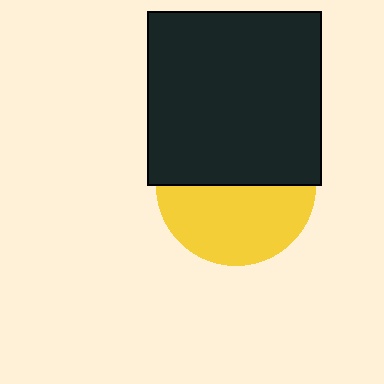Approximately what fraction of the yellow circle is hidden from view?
Roughly 50% of the yellow circle is hidden behind the black square.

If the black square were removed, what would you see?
You would see the complete yellow circle.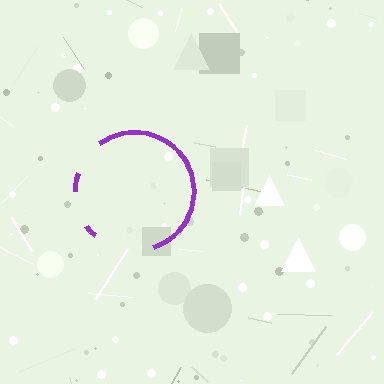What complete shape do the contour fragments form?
The contour fragments form a circle.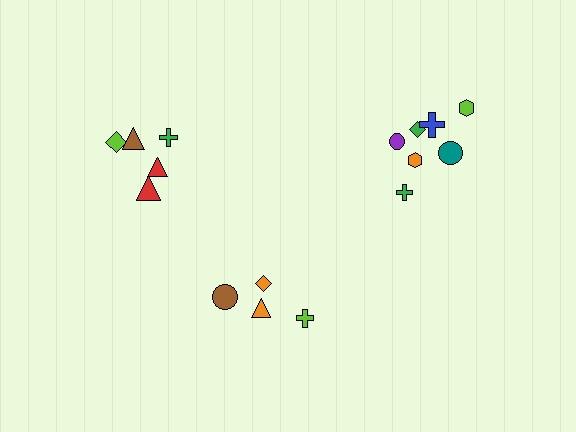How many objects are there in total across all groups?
There are 16 objects.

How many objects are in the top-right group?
There are 7 objects.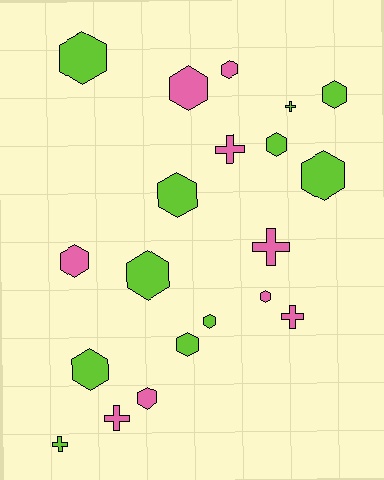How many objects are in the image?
There are 20 objects.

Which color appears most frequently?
Lime, with 11 objects.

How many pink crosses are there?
There are 4 pink crosses.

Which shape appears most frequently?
Hexagon, with 14 objects.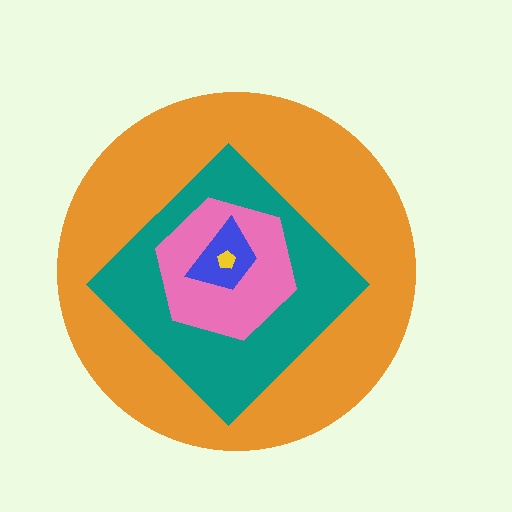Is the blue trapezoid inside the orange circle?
Yes.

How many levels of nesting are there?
5.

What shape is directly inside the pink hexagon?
The blue trapezoid.